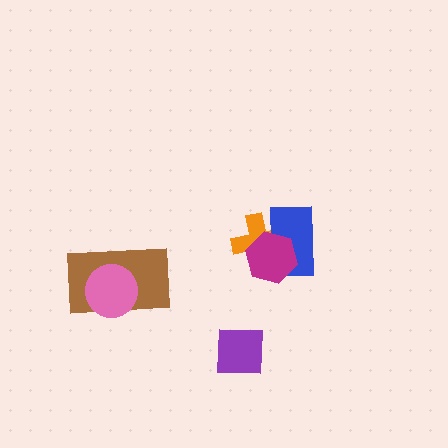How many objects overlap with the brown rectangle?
1 object overlaps with the brown rectangle.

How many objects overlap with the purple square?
0 objects overlap with the purple square.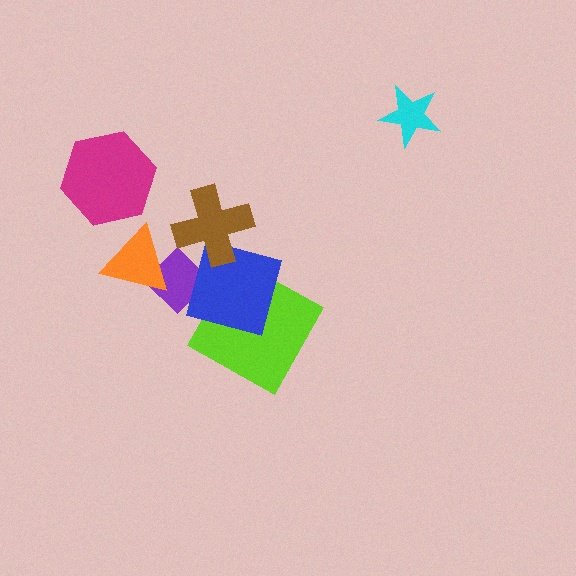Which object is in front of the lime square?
The blue square is in front of the lime square.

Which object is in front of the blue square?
The brown cross is in front of the blue square.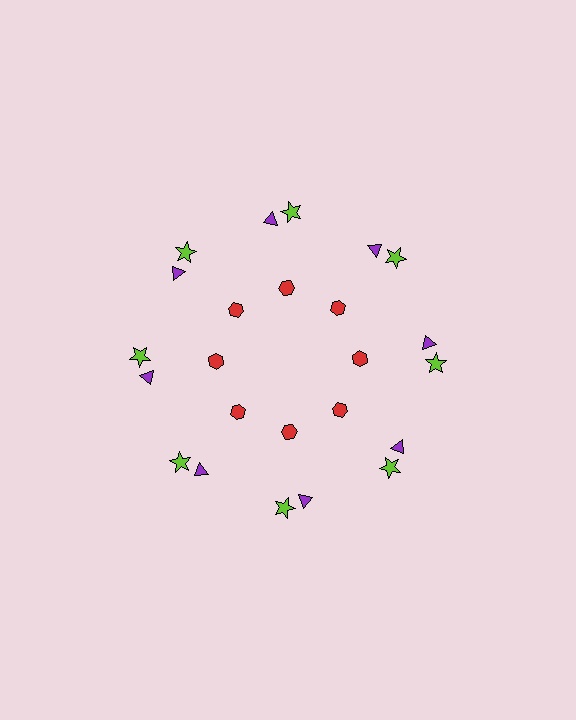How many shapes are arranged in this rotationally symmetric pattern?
There are 24 shapes, arranged in 8 groups of 3.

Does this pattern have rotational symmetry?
Yes, this pattern has 8-fold rotational symmetry. It looks the same after rotating 45 degrees around the center.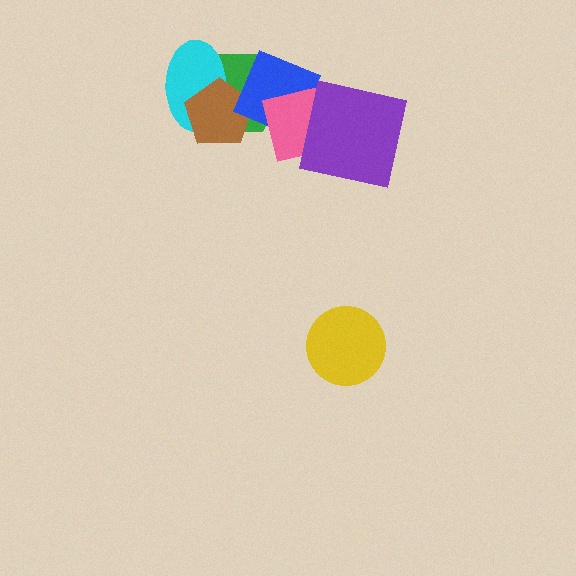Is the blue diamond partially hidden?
Yes, it is partially covered by another shape.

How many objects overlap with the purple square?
1 object overlaps with the purple square.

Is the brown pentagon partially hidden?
Yes, it is partially covered by another shape.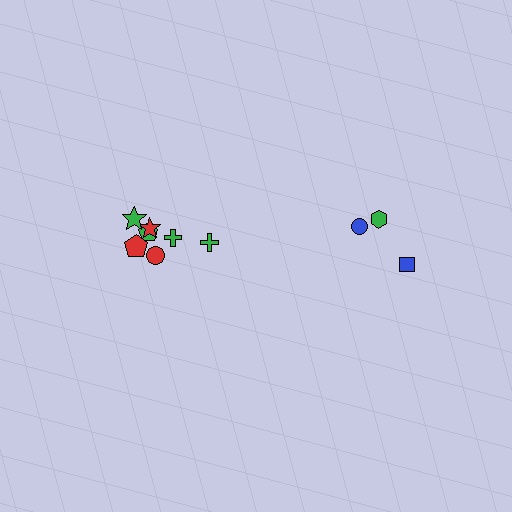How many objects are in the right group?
There are 3 objects.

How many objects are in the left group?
There are 7 objects.